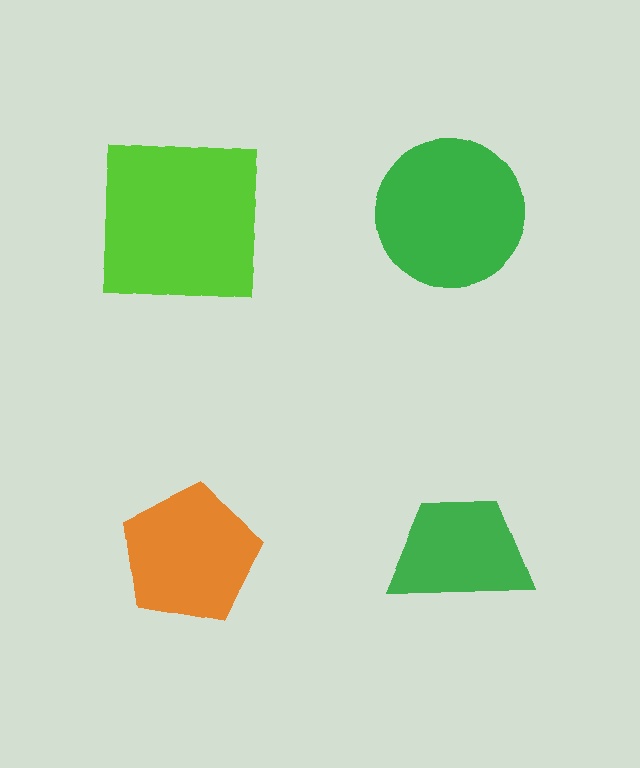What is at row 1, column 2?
A green circle.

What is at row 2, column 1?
An orange pentagon.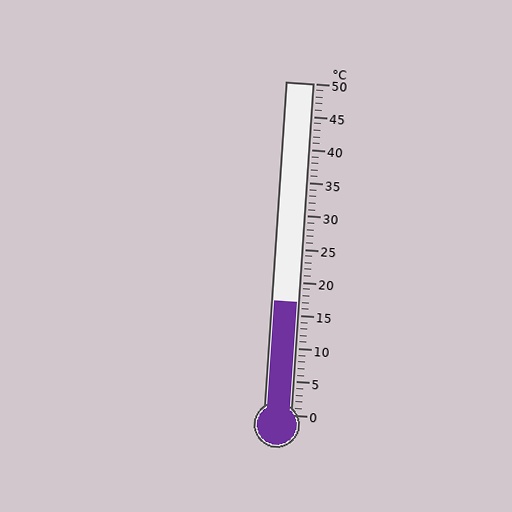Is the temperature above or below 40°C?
The temperature is below 40°C.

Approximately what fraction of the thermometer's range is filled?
The thermometer is filled to approximately 35% of its range.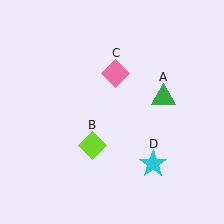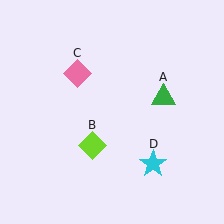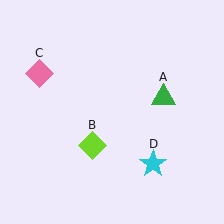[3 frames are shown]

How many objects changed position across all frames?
1 object changed position: pink diamond (object C).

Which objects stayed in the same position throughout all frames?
Green triangle (object A) and lime diamond (object B) and cyan star (object D) remained stationary.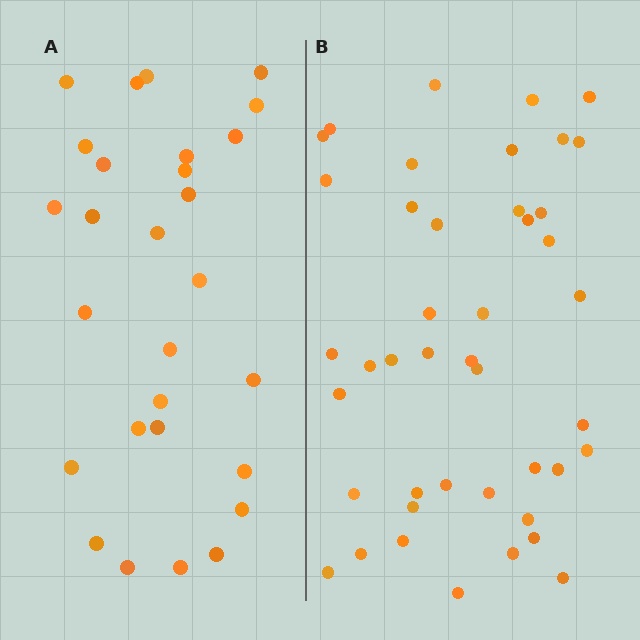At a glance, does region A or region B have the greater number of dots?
Region B (the right region) has more dots.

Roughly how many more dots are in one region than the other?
Region B has approximately 15 more dots than region A.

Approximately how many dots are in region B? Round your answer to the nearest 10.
About 40 dots. (The exact count is 43, which rounds to 40.)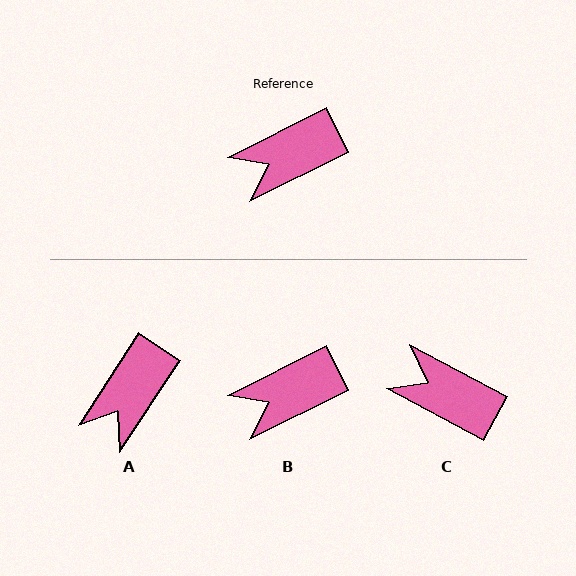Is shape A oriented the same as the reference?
No, it is off by about 30 degrees.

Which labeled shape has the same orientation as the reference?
B.